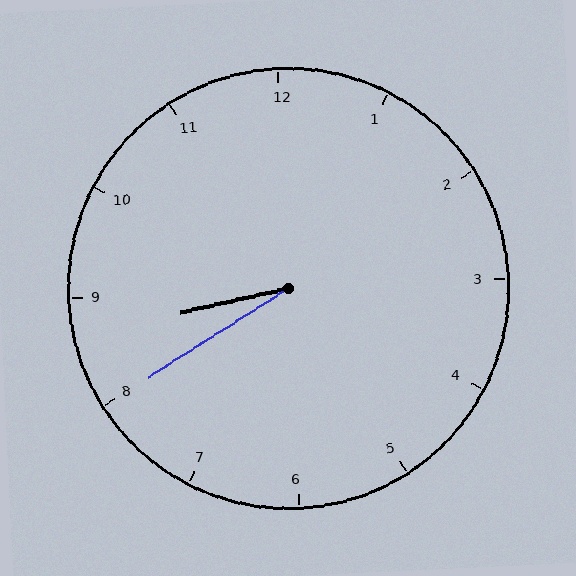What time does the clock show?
8:40.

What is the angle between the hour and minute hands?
Approximately 20 degrees.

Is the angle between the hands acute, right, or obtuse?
It is acute.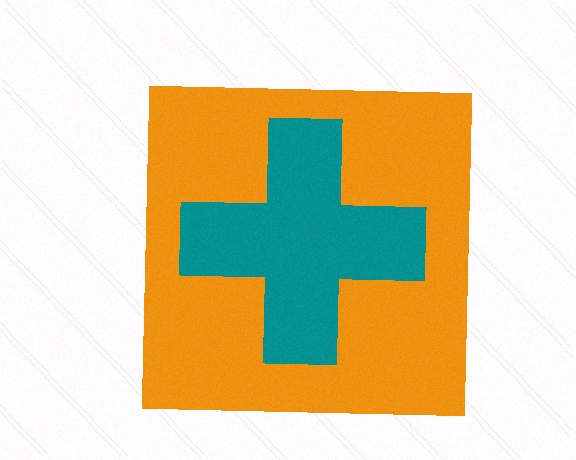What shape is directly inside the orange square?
The teal cross.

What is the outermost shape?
The orange square.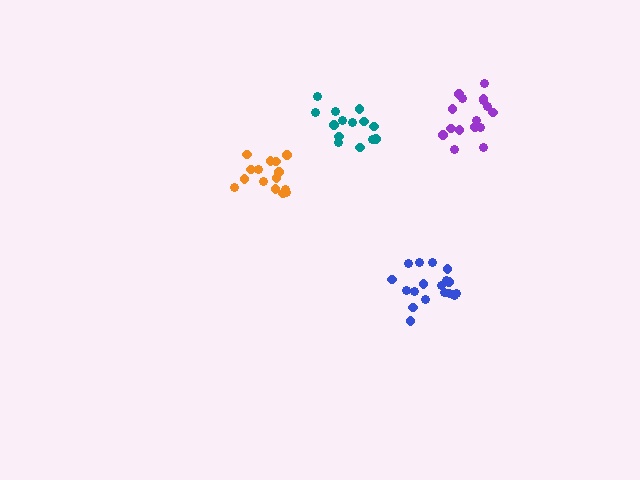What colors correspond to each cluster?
The clusters are colored: blue, purple, orange, teal.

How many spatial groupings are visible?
There are 4 spatial groupings.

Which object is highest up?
The purple cluster is topmost.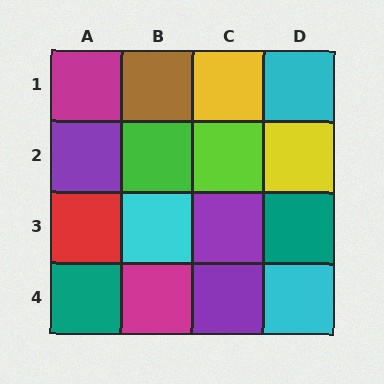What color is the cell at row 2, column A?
Purple.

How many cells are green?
1 cell is green.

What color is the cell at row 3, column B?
Cyan.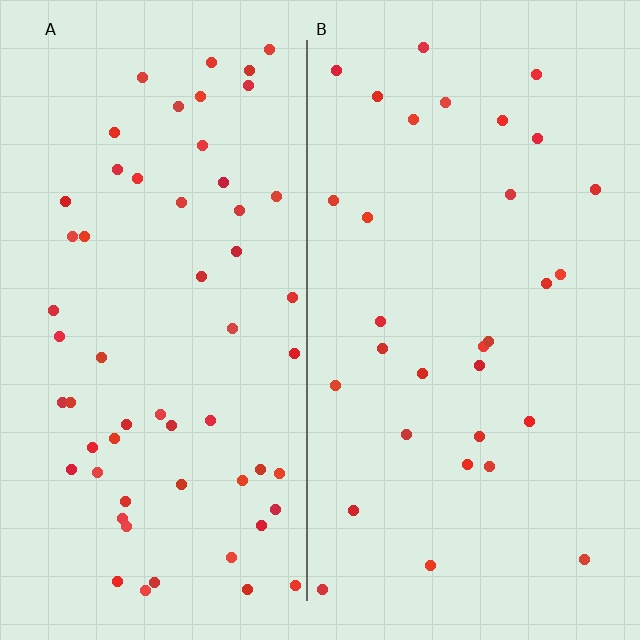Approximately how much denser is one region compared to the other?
Approximately 1.9× — region A over region B.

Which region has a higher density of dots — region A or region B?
A (the left).